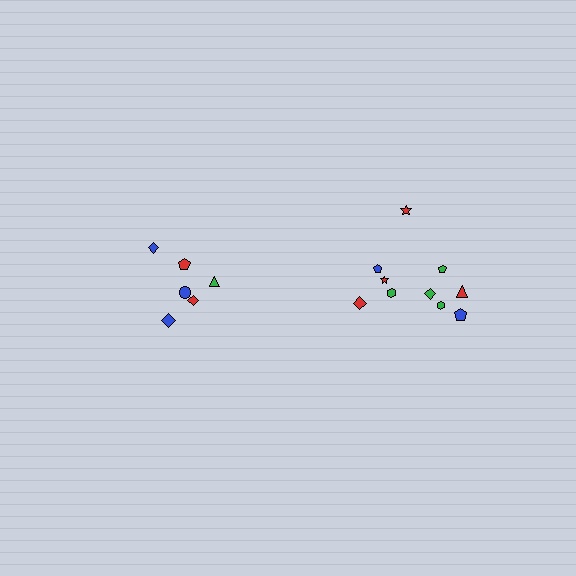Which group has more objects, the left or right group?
The right group.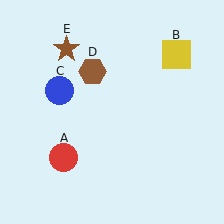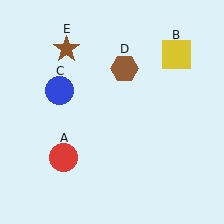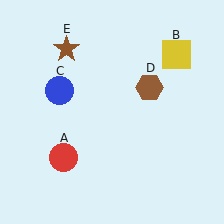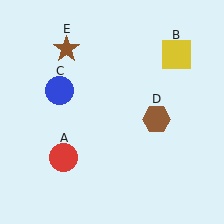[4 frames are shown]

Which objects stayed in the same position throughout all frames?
Red circle (object A) and yellow square (object B) and blue circle (object C) and brown star (object E) remained stationary.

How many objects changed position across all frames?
1 object changed position: brown hexagon (object D).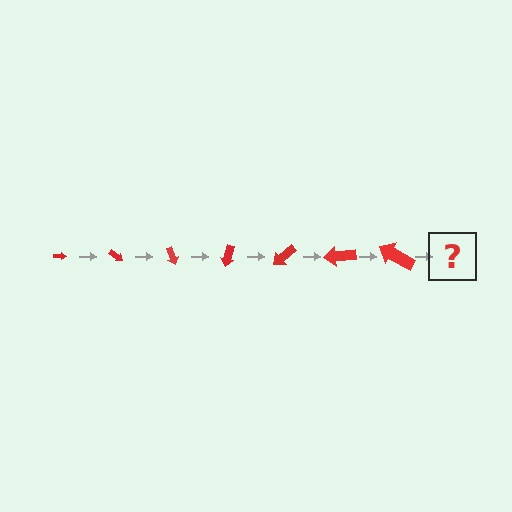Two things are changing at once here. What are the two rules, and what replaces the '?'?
The two rules are that the arrow grows larger each step and it rotates 35 degrees each step. The '?' should be an arrow, larger than the previous one and rotated 245 degrees from the start.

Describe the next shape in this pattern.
It should be an arrow, larger than the previous one and rotated 245 degrees from the start.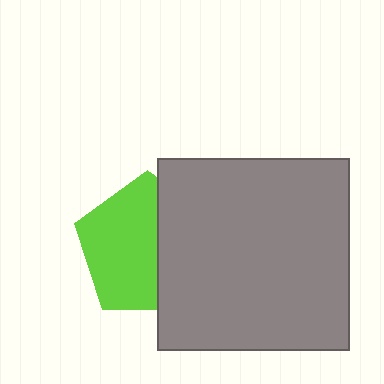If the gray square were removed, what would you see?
You would see the complete lime pentagon.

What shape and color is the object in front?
The object in front is a gray square.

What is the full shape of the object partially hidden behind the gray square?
The partially hidden object is a lime pentagon.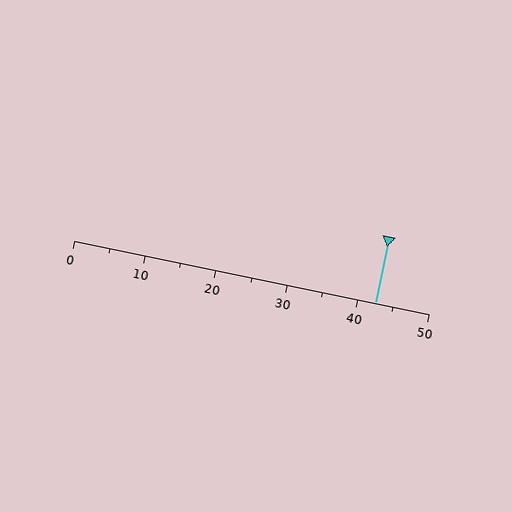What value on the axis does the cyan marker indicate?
The marker indicates approximately 42.5.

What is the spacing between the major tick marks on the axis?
The major ticks are spaced 10 apart.